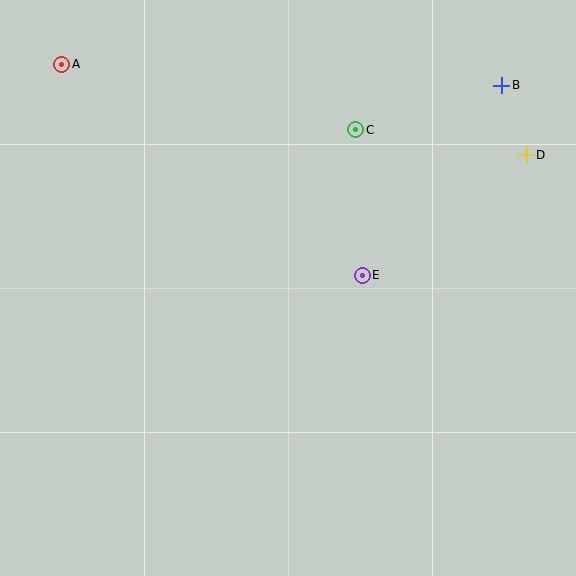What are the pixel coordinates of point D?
Point D is at (526, 155).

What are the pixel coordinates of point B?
Point B is at (502, 85).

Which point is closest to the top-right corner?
Point B is closest to the top-right corner.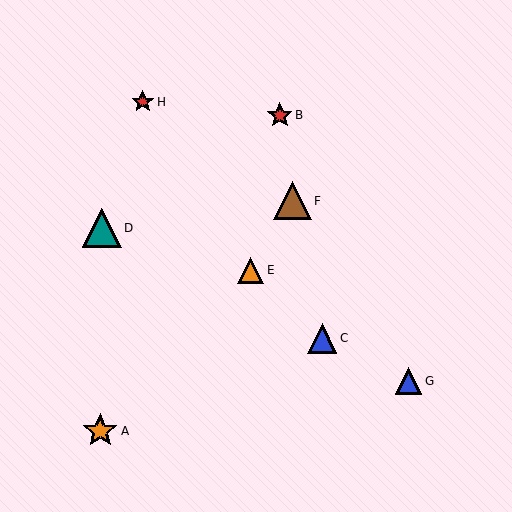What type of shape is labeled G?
Shape G is a blue triangle.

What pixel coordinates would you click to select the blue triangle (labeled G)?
Click at (409, 381) to select the blue triangle G.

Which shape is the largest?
The teal triangle (labeled D) is the largest.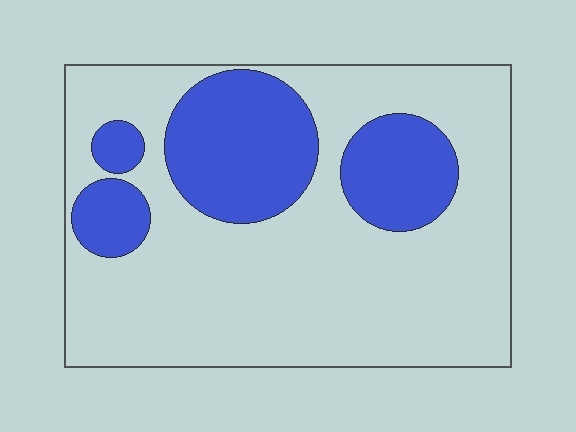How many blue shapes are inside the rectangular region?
4.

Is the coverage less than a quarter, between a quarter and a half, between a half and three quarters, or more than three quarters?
Between a quarter and a half.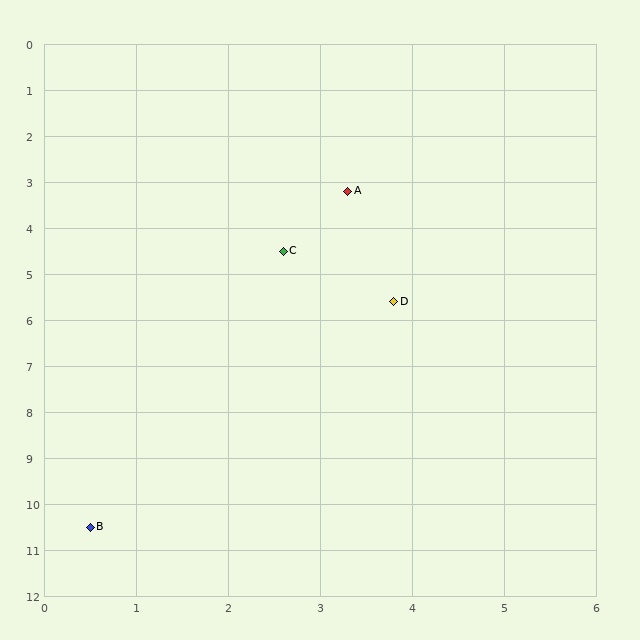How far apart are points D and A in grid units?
Points D and A are about 2.5 grid units apart.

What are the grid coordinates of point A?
Point A is at approximately (3.3, 3.2).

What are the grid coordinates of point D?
Point D is at approximately (3.8, 5.6).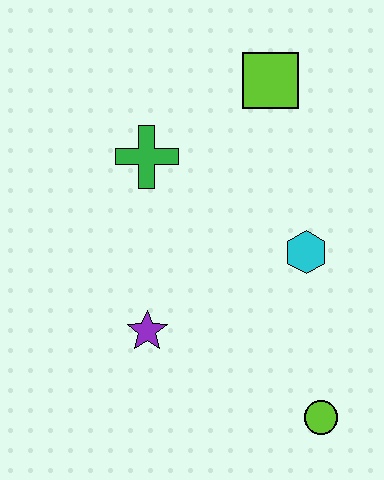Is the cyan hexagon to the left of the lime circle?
Yes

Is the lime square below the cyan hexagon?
No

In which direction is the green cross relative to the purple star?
The green cross is above the purple star.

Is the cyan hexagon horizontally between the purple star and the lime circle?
Yes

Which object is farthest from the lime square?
The lime circle is farthest from the lime square.